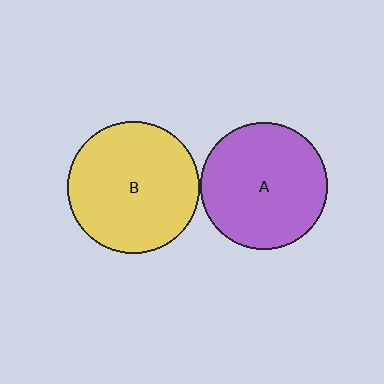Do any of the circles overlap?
No, none of the circles overlap.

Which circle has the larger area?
Circle B (yellow).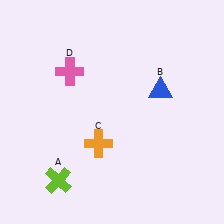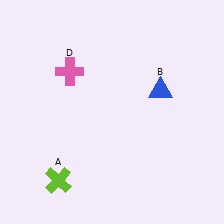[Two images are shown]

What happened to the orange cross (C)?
The orange cross (C) was removed in Image 2. It was in the bottom-left area of Image 1.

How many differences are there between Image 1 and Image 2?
There is 1 difference between the two images.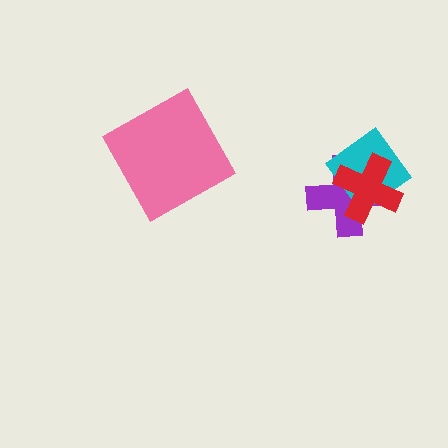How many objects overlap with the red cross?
2 objects overlap with the red cross.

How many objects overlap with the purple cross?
2 objects overlap with the purple cross.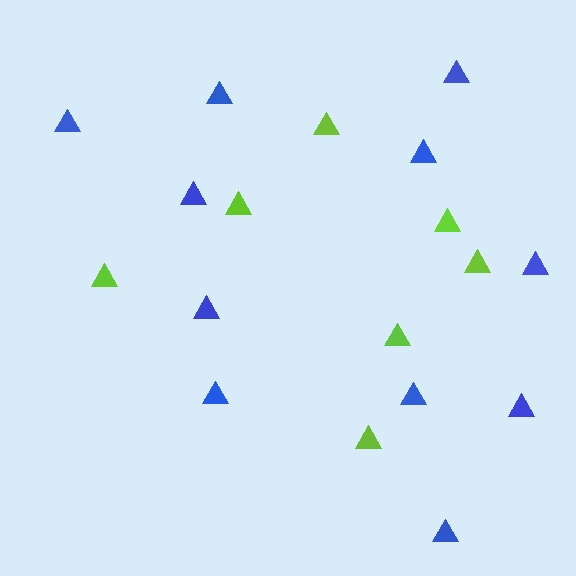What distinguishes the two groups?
There are 2 groups: one group of blue triangles (11) and one group of lime triangles (7).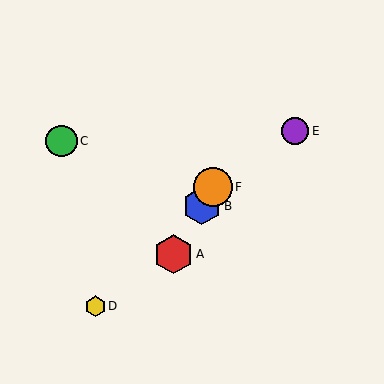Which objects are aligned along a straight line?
Objects A, B, F are aligned along a straight line.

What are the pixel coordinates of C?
Object C is at (61, 141).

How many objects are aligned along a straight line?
3 objects (A, B, F) are aligned along a straight line.